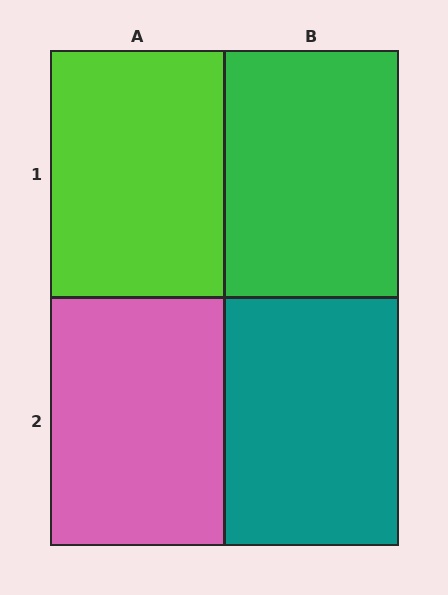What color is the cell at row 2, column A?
Pink.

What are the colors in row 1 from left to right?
Lime, green.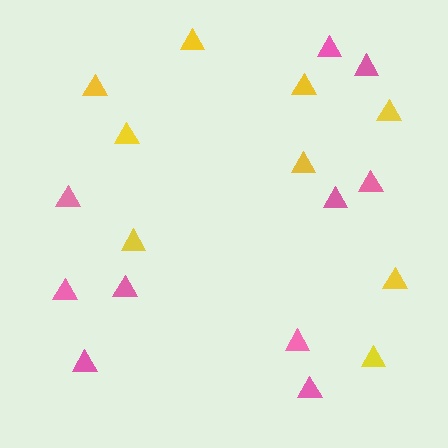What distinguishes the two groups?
There are 2 groups: one group of pink triangles (10) and one group of yellow triangles (9).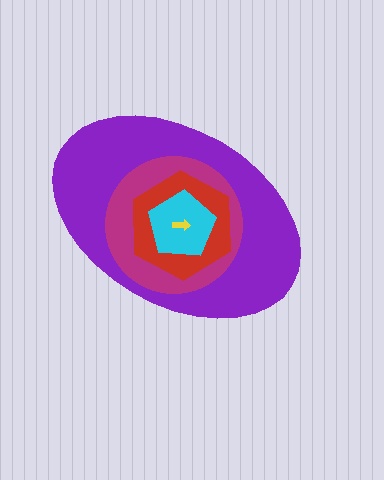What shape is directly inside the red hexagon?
The cyan pentagon.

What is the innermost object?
The yellow arrow.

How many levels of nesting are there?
5.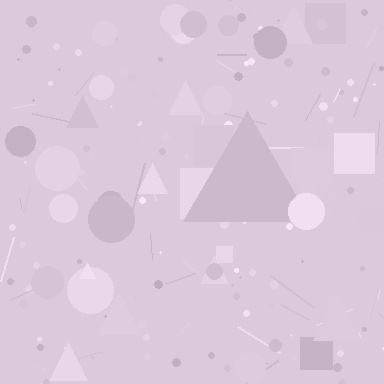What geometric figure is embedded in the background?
A triangle is embedded in the background.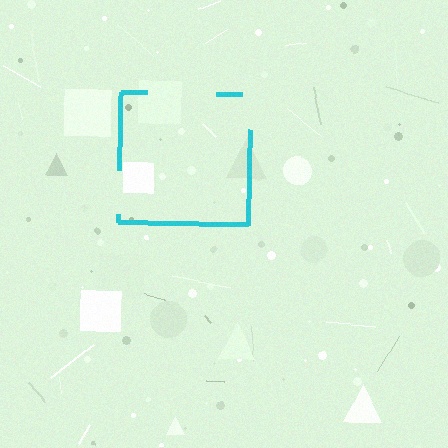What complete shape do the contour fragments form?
The contour fragments form a square.